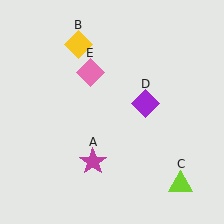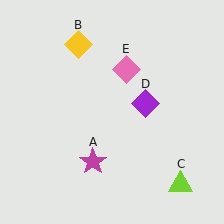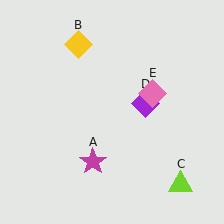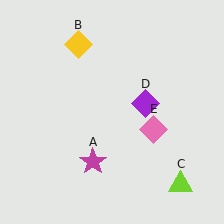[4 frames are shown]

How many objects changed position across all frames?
1 object changed position: pink diamond (object E).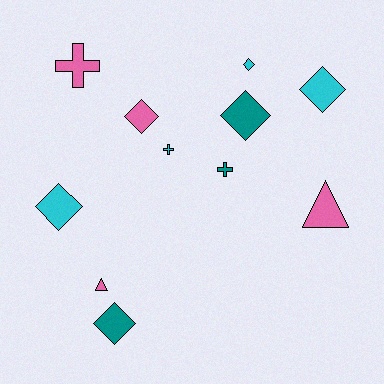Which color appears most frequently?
Cyan, with 4 objects.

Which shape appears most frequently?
Diamond, with 6 objects.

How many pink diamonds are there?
There is 1 pink diamond.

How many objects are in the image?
There are 11 objects.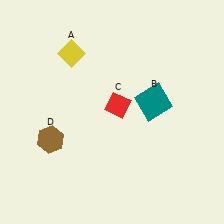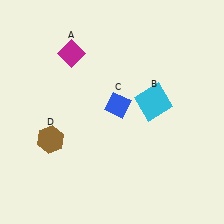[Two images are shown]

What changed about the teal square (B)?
In Image 1, B is teal. In Image 2, it changed to cyan.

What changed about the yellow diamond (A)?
In Image 1, A is yellow. In Image 2, it changed to magenta.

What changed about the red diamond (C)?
In Image 1, C is red. In Image 2, it changed to blue.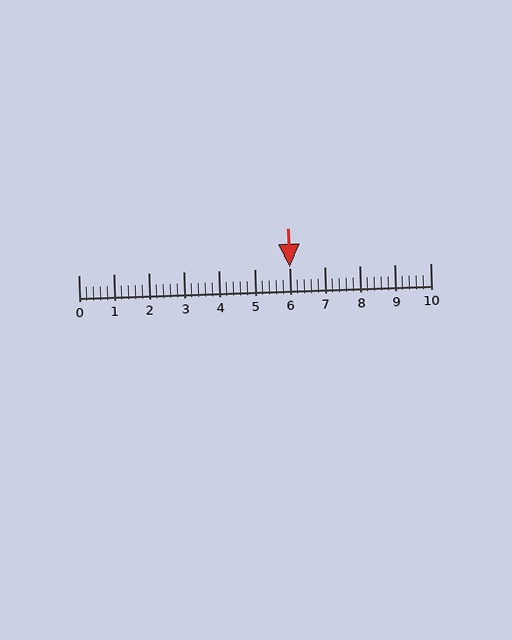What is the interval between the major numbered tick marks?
The major tick marks are spaced 1 units apart.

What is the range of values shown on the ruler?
The ruler shows values from 0 to 10.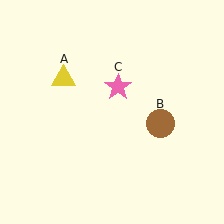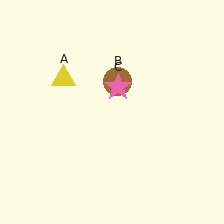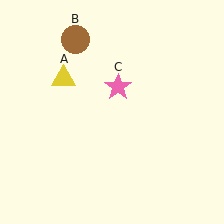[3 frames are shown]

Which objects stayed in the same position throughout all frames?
Yellow triangle (object A) and pink star (object C) remained stationary.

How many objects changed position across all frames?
1 object changed position: brown circle (object B).